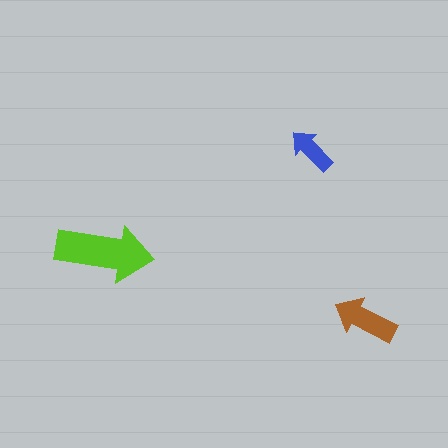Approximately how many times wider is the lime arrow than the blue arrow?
About 2 times wider.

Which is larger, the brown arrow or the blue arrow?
The brown one.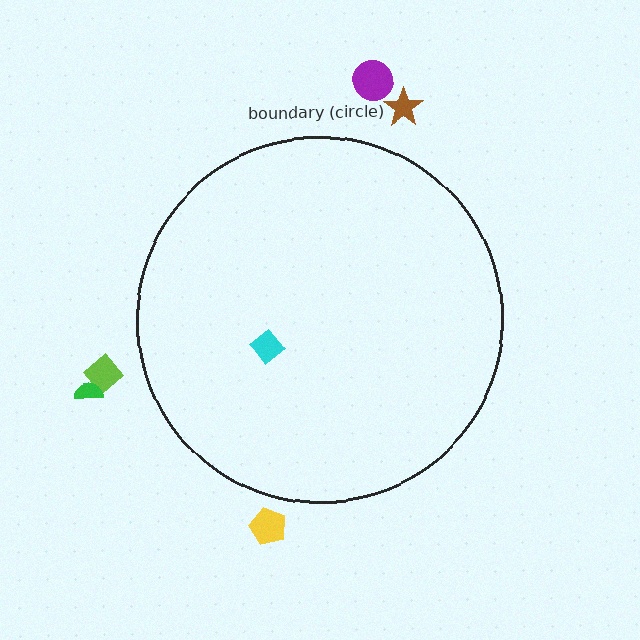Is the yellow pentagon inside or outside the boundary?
Outside.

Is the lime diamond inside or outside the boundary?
Outside.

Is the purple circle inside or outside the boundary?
Outside.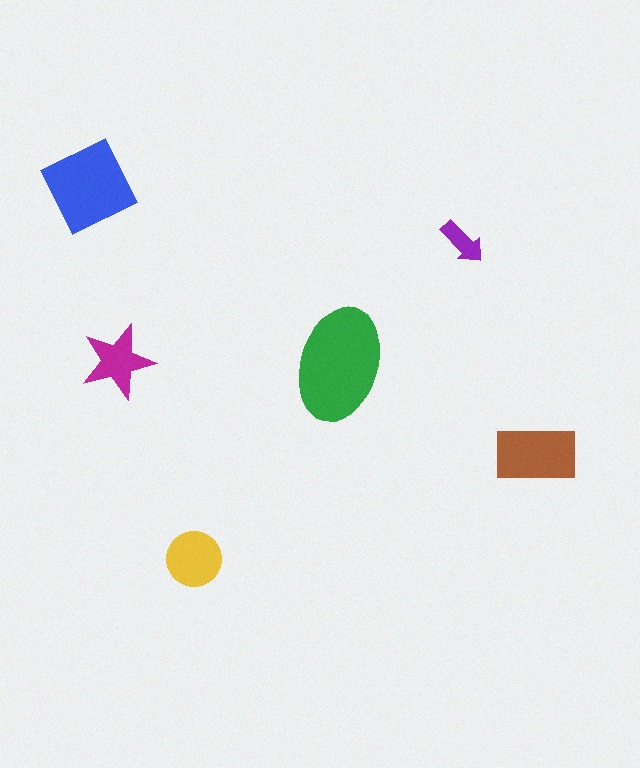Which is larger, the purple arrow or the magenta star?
The magenta star.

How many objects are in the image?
There are 6 objects in the image.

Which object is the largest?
The green ellipse.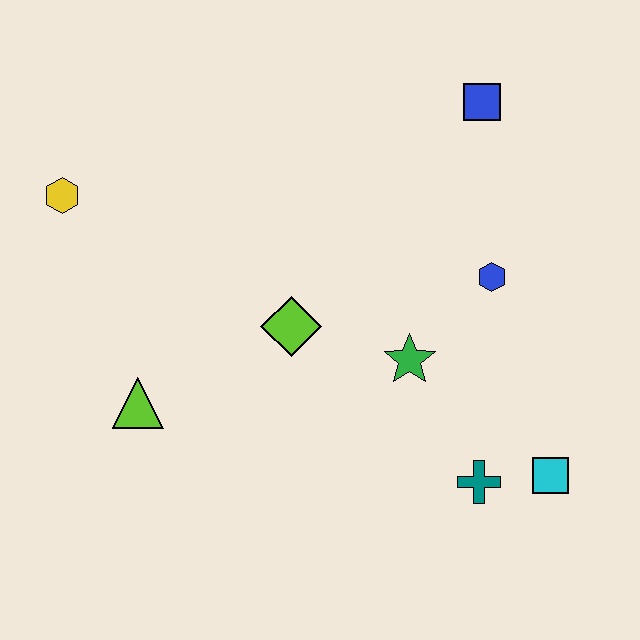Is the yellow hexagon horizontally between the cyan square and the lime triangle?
No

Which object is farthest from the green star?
The yellow hexagon is farthest from the green star.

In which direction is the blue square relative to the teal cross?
The blue square is above the teal cross.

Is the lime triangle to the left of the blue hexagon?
Yes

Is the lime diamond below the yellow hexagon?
Yes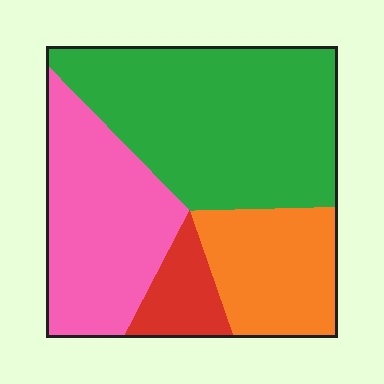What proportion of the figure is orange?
Orange takes up about one fifth (1/5) of the figure.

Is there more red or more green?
Green.